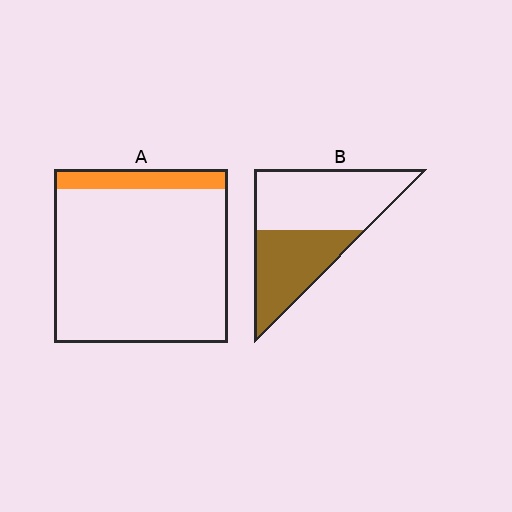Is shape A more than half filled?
No.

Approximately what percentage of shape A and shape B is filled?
A is approximately 10% and B is approximately 40%.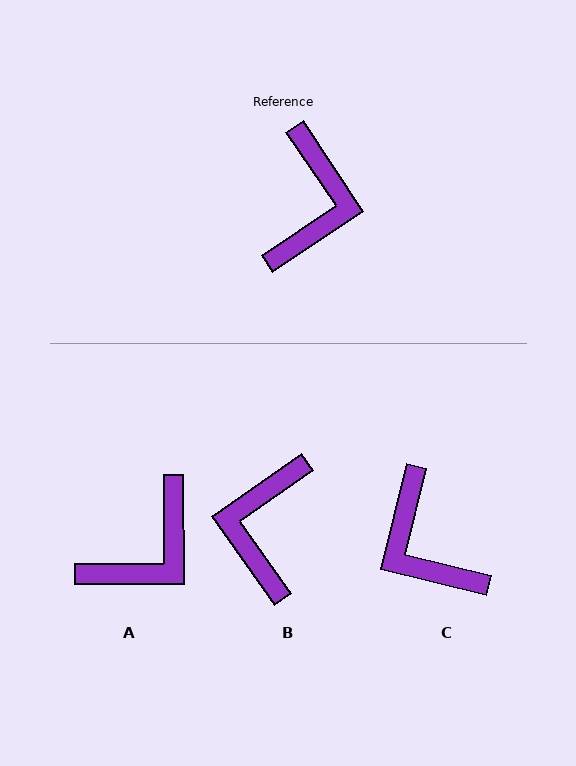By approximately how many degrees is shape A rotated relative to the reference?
Approximately 34 degrees clockwise.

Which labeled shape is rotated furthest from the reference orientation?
B, about 179 degrees away.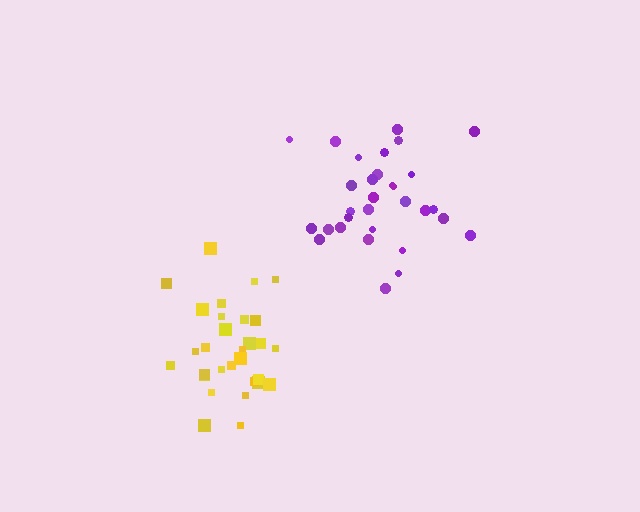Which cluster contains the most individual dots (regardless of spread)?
Purple (31).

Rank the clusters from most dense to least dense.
yellow, purple.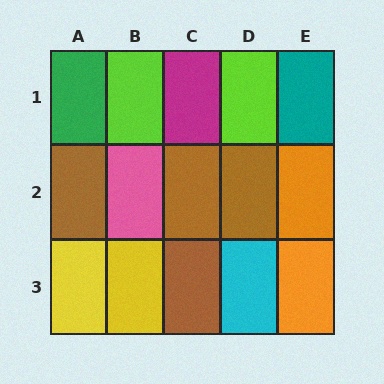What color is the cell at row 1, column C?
Magenta.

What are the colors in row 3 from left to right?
Yellow, yellow, brown, cyan, orange.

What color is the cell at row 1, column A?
Green.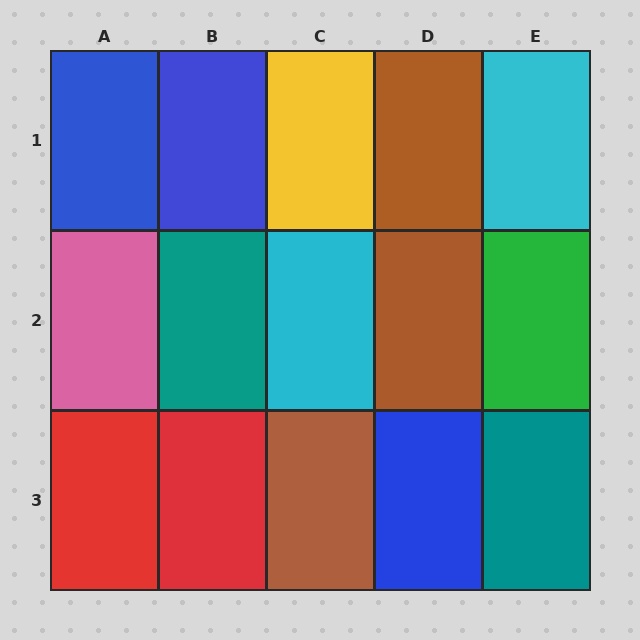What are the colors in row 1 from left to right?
Blue, blue, yellow, brown, cyan.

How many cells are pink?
1 cell is pink.